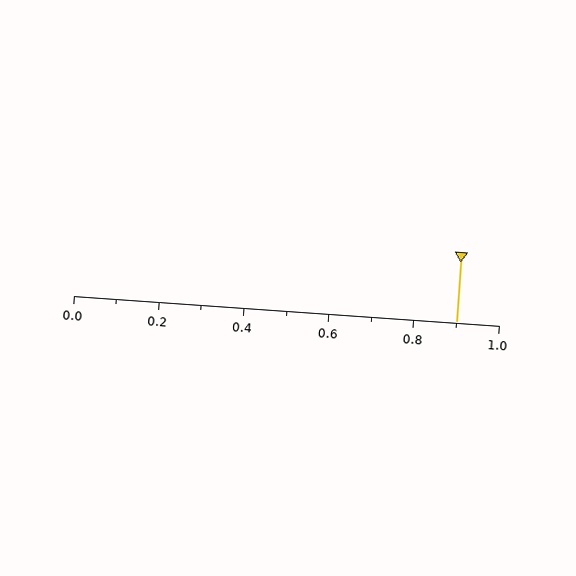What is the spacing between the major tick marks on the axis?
The major ticks are spaced 0.2 apart.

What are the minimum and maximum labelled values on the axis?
The axis runs from 0.0 to 1.0.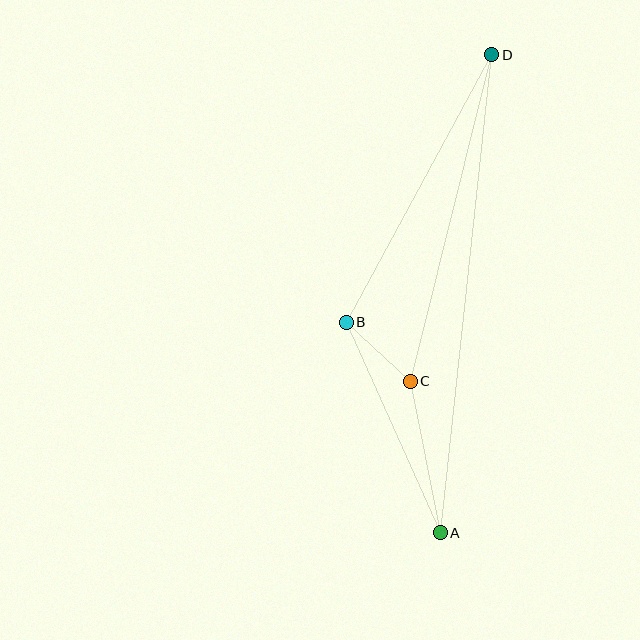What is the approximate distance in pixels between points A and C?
The distance between A and C is approximately 154 pixels.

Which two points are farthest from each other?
Points A and D are farthest from each other.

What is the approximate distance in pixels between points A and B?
The distance between A and B is approximately 230 pixels.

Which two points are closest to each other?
Points B and C are closest to each other.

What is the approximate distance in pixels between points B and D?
The distance between B and D is approximately 305 pixels.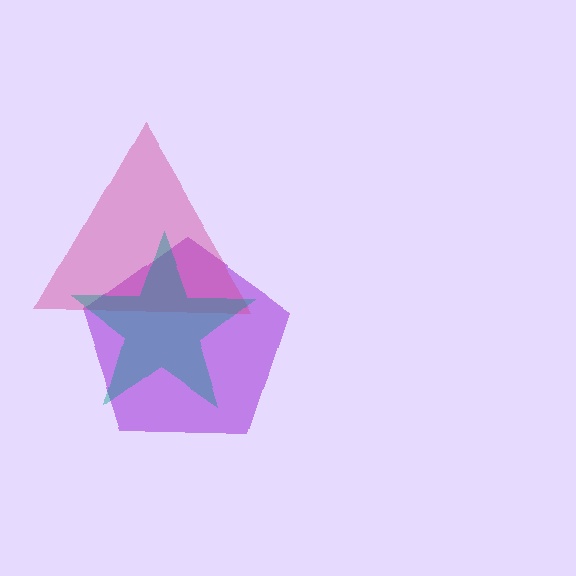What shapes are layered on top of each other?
The layered shapes are: a purple pentagon, a magenta triangle, a teal star.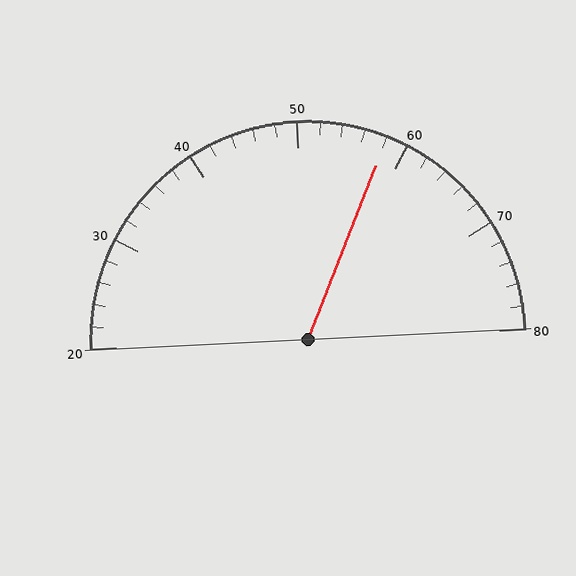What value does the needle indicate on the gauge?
The needle indicates approximately 58.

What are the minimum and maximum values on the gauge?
The gauge ranges from 20 to 80.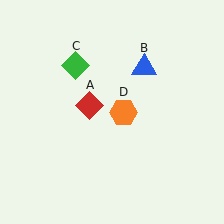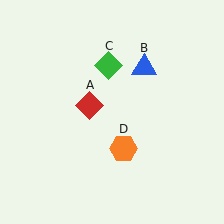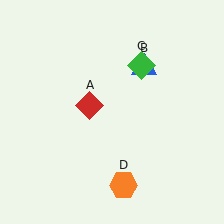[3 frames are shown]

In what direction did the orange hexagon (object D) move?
The orange hexagon (object D) moved down.